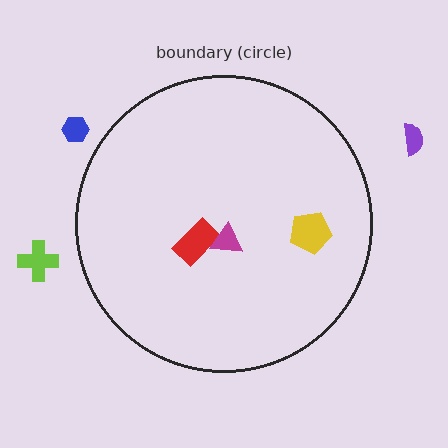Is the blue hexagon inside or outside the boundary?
Outside.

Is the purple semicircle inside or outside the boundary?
Outside.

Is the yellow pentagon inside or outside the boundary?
Inside.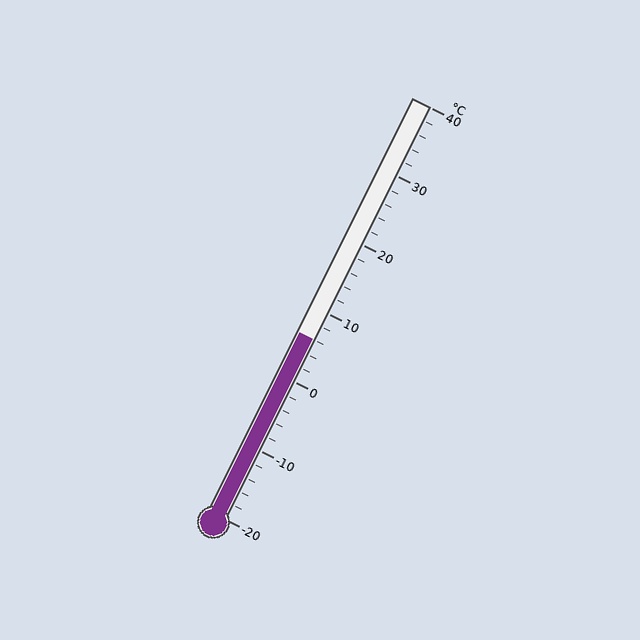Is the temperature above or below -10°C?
The temperature is above -10°C.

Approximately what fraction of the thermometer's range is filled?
The thermometer is filled to approximately 45% of its range.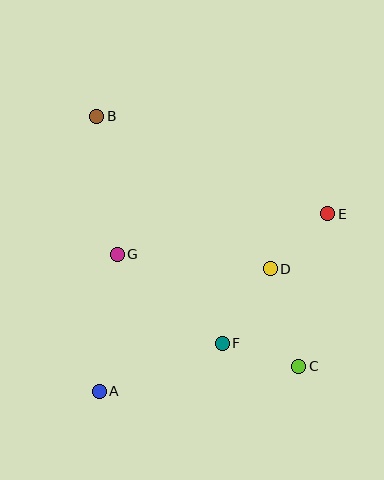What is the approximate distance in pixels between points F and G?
The distance between F and G is approximately 137 pixels.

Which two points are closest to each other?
Points D and E are closest to each other.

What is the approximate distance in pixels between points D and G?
The distance between D and G is approximately 154 pixels.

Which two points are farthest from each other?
Points B and C are farthest from each other.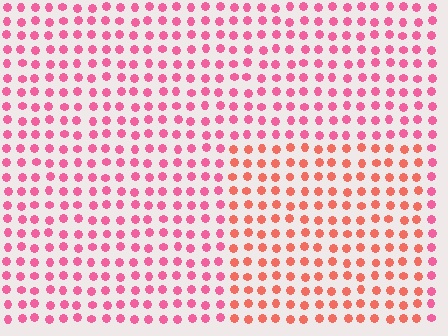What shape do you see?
I see a rectangle.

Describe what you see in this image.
The image is filled with small pink elements in a uniform arrangement. A rectangle-shaped region is visible where the elements are tinted to a slightly different hue, forming a subtle color boundary.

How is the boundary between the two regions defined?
The boundary is defined purely by a slight shift in hue (about 31 degrees). Spacing, size, and orientation are identical on both sides.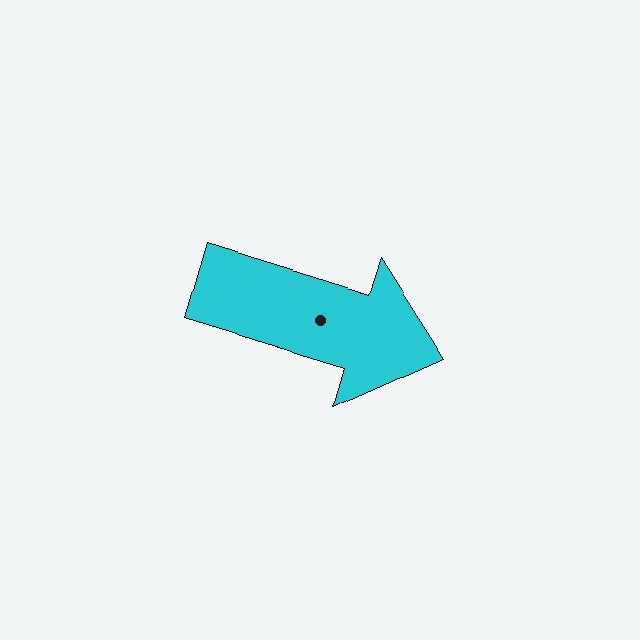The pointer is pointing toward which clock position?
Roughly 4 o'clock.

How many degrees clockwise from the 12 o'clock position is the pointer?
Approximately 107 degrees.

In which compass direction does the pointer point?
East.